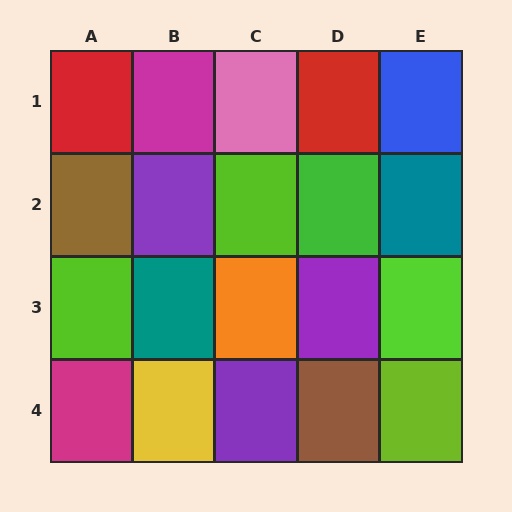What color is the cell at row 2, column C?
Lime.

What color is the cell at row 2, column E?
Teal.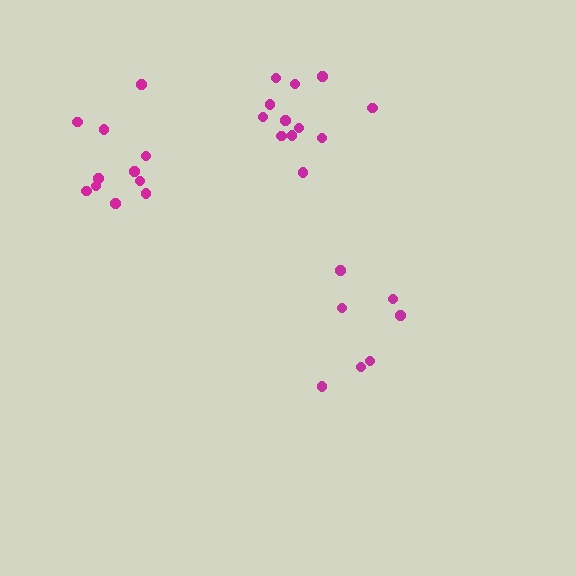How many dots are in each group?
Group 1: 11 dots, Group 2: 7 dots, Group 3: 12 dots (30 total).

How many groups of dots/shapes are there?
There are 3 groups.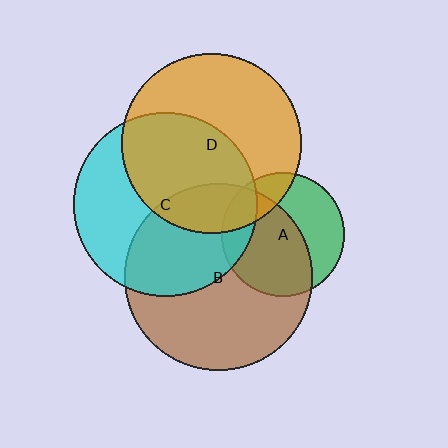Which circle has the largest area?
Circle B (brown).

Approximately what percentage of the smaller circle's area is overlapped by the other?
Approximately 50%.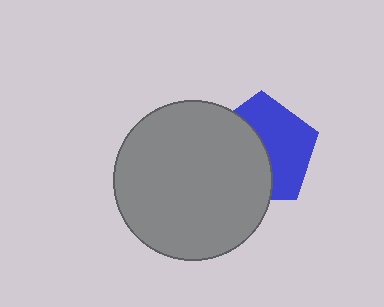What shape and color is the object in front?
The object in front is a gray circle.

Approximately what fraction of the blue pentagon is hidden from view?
Roughly 49% of the blue pentagon is hidden behind the gray circle.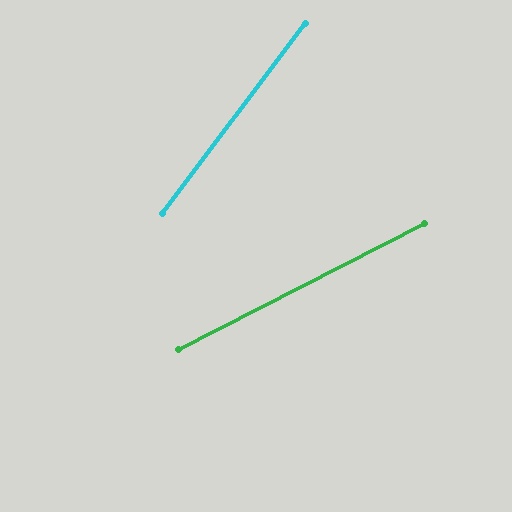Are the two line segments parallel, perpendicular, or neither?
Neither parallel nor perpendicular — they differ by about 26°.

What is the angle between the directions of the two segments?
Approximately 26 degrees.